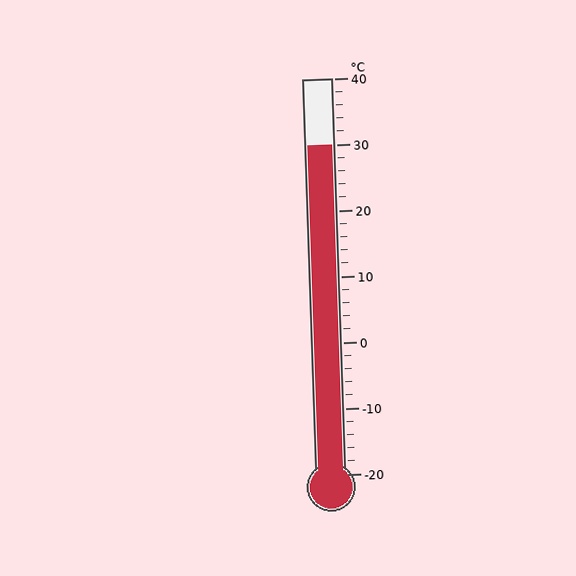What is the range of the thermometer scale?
The thermometer scale ranges from -20°C to 40°C.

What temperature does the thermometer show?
The thermometer shows approximately 30°C.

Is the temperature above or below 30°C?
The temperature is at 30°C.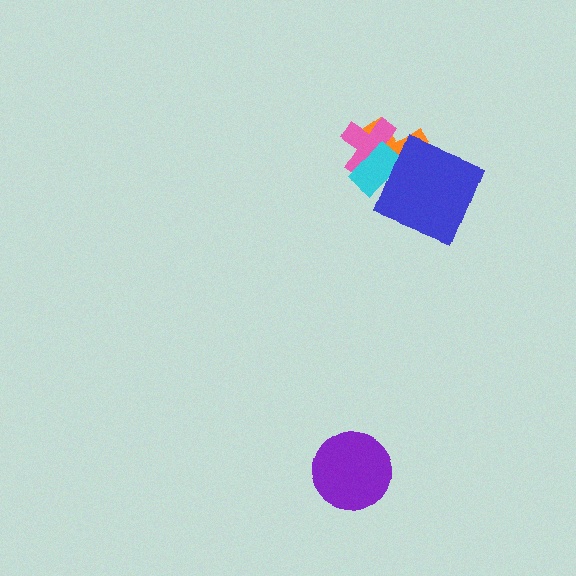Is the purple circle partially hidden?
No, no other shape covers it.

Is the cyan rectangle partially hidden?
Yes, it is partially covered by another shape.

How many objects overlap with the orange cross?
3 objects overlap with the orange cross.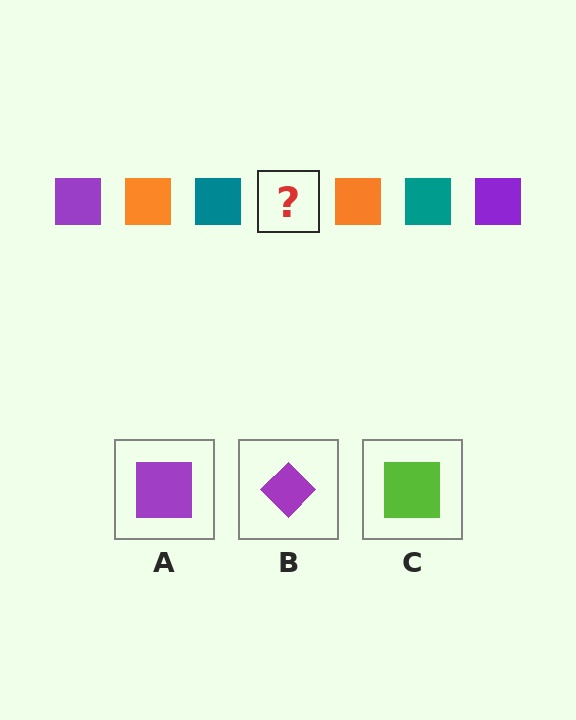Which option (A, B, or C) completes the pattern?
A.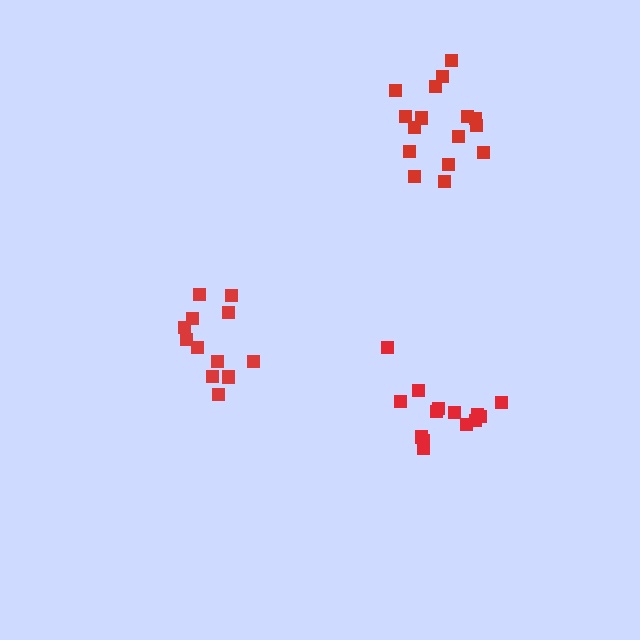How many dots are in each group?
Group 1: 14 dots, Group 2: 12 dots, Group 3: 16 dots (42 total).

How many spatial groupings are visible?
There are 3 spatial groupings.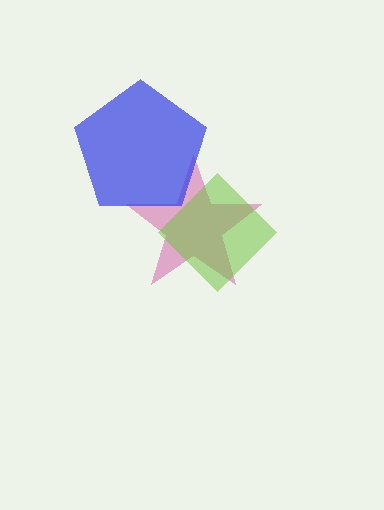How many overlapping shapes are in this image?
There are 3 overlapping shapes in the image.